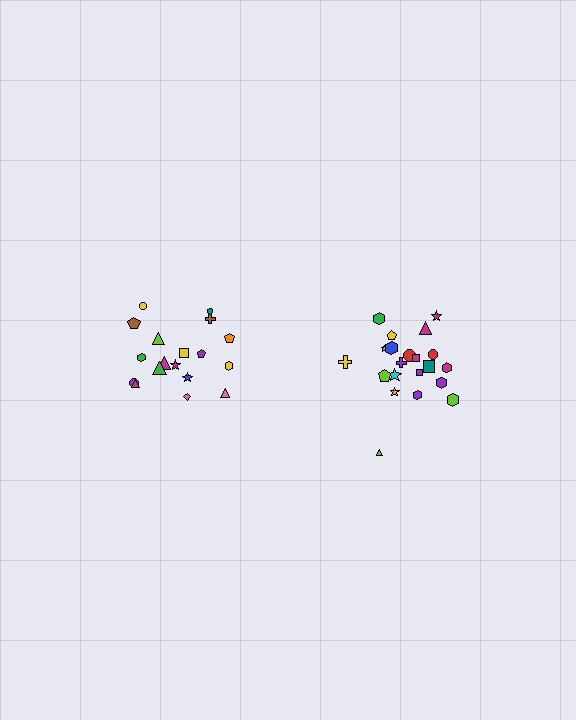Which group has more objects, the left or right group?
The right group.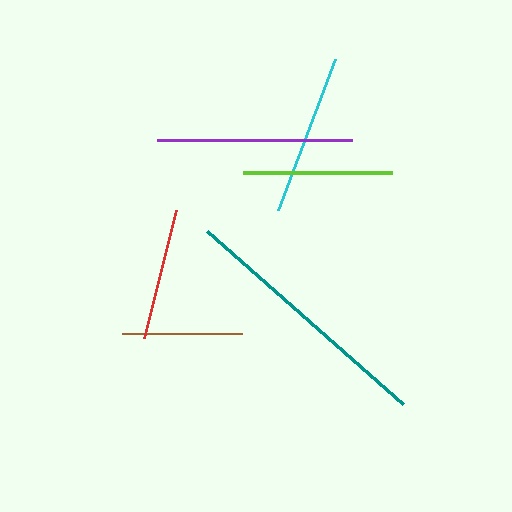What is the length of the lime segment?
The lime segment is approximately 149 pixels long.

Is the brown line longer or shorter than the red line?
The red line is longer than the brown line.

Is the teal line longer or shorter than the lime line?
The teal line is longer than the lime line.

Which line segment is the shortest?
The brown line is the shortest at approximately 120 pixels.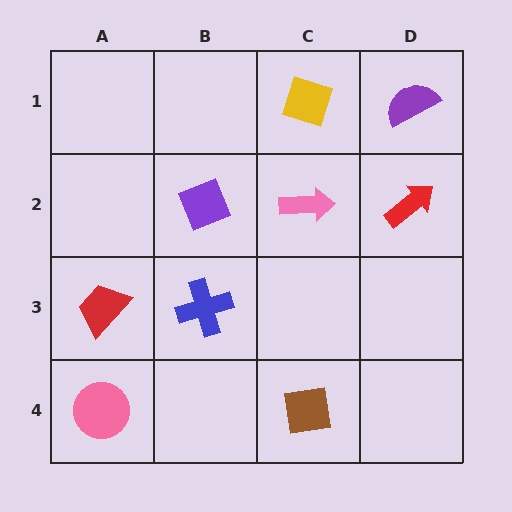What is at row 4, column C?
A brown square.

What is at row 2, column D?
A red arrow.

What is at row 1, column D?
A purple semicircle.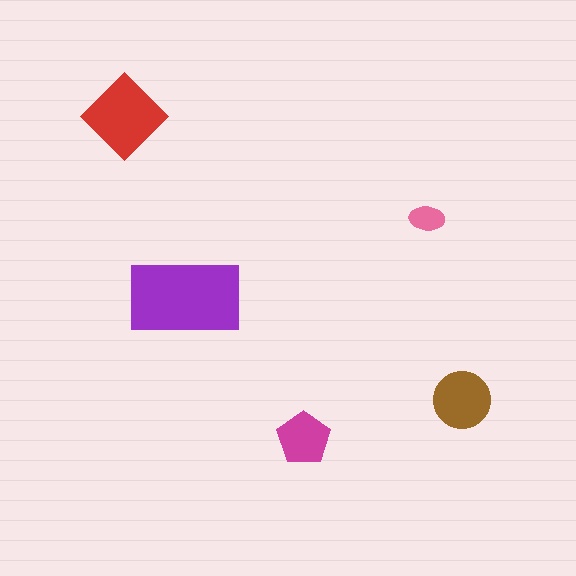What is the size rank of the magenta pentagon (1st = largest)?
4th.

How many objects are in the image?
There are 5 objects in the image.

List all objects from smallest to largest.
The pink ellipse, the magenta pentagon, the brown circle, the red diamond, the purple rectangle.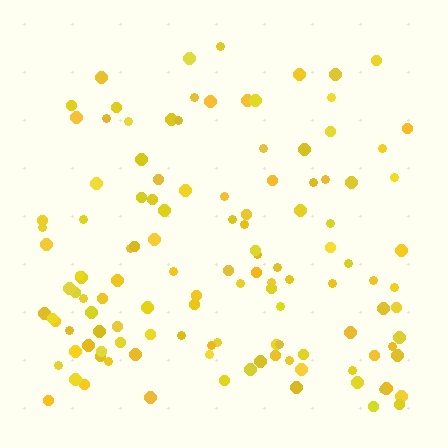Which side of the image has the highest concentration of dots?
The bottom.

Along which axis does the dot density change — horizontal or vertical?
Vertical.